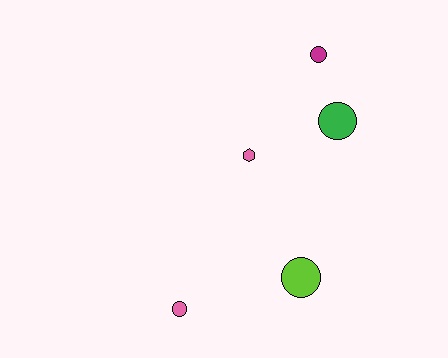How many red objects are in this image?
There are no red objects.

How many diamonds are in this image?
There are no diamonds.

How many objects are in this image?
There are 5 objects.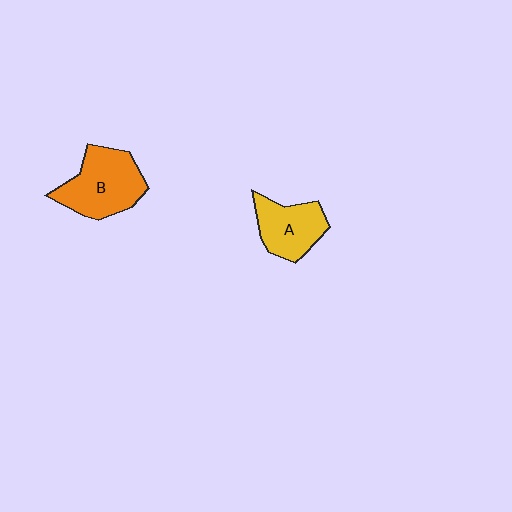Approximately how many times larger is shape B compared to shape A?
Approximately 1.4 times.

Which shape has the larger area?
Shape B (orange).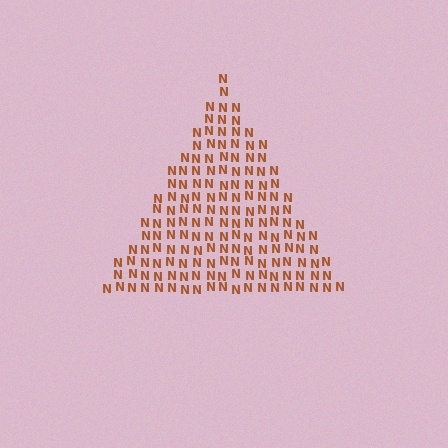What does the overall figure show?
The overall figure shows a triangle.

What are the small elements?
The small elements are letter N's.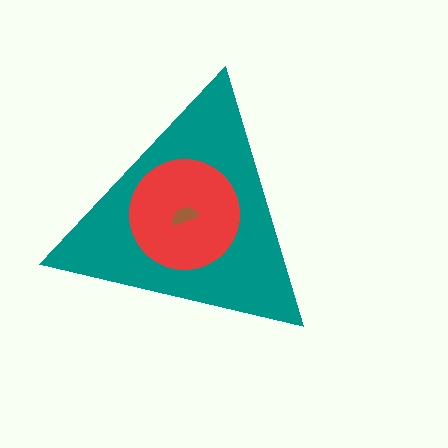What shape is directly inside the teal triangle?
The red circle.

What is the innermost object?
The brown semicircle.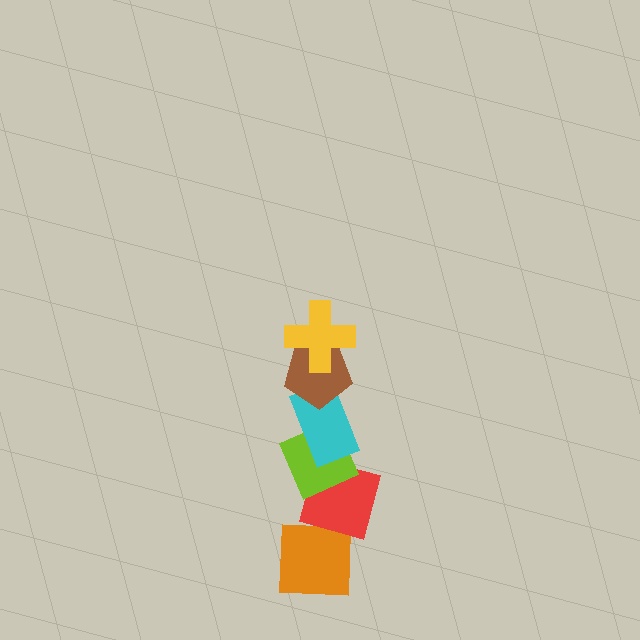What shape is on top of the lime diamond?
The cyan rectangle is on top of the lime diamond.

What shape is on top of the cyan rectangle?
The brown pentagon is on top of the cyan rectangle.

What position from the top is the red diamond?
The red diamond is 5th from the top.